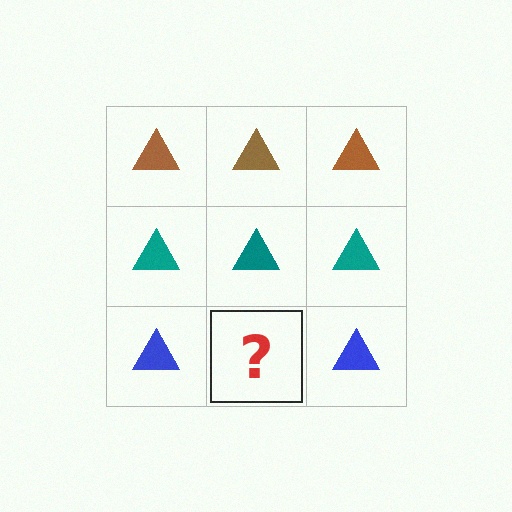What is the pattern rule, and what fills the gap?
The rule is that each row has a consistent color. The gap should be filled with a blue triangle.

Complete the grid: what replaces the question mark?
The question mark should be replaced with a blue triangle.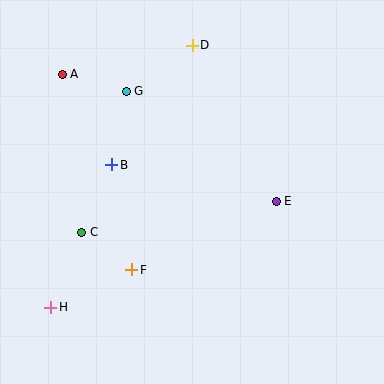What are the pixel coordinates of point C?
Point C is at (82, 232).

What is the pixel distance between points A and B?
The distance between A and B is 103 pixels.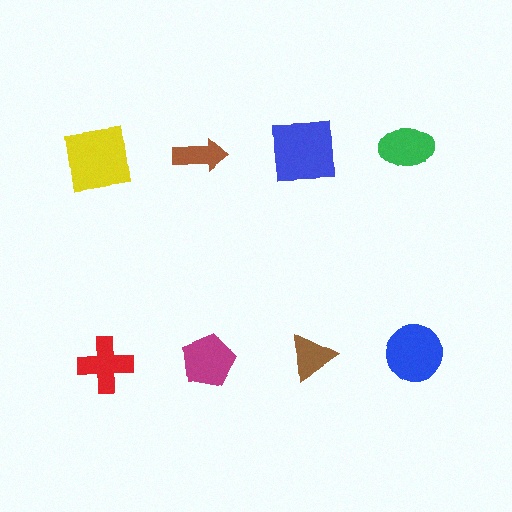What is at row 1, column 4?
A green ellipse.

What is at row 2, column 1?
A red cross.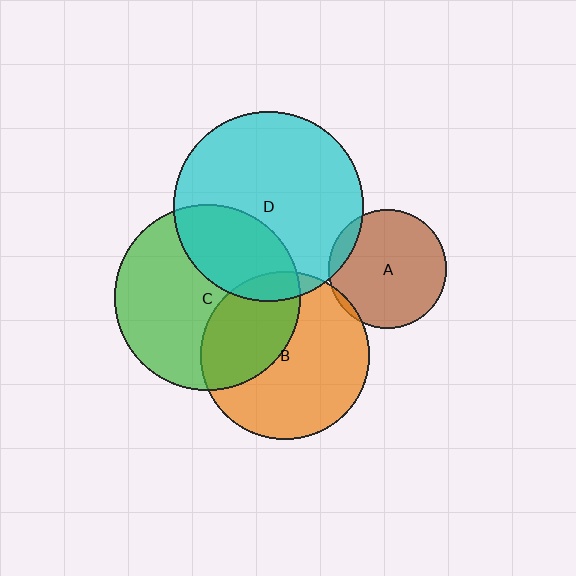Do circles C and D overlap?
Yes.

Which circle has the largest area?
Circle D (cyan).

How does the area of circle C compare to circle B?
Approximately 1.2 times.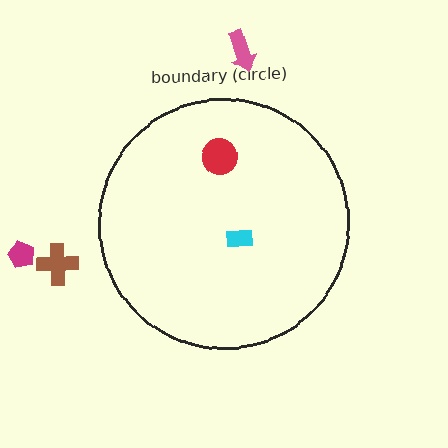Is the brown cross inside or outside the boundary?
Outside.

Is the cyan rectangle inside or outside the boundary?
Inside.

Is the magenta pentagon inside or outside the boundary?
Outside.